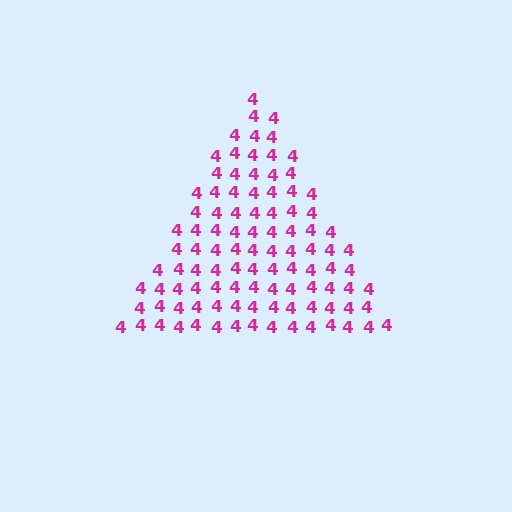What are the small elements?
The small elements are digit 4's.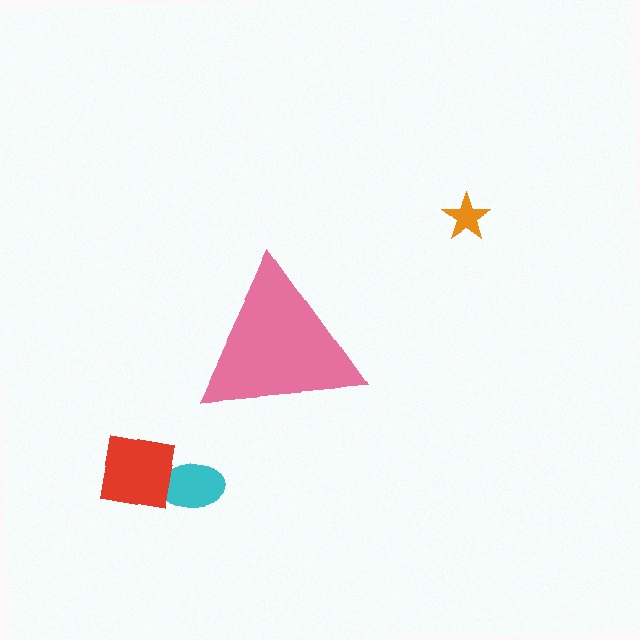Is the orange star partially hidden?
No, the orange star is fully visible.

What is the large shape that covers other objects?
A pink triangle.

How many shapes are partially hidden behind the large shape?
0 shapes are partially hidden.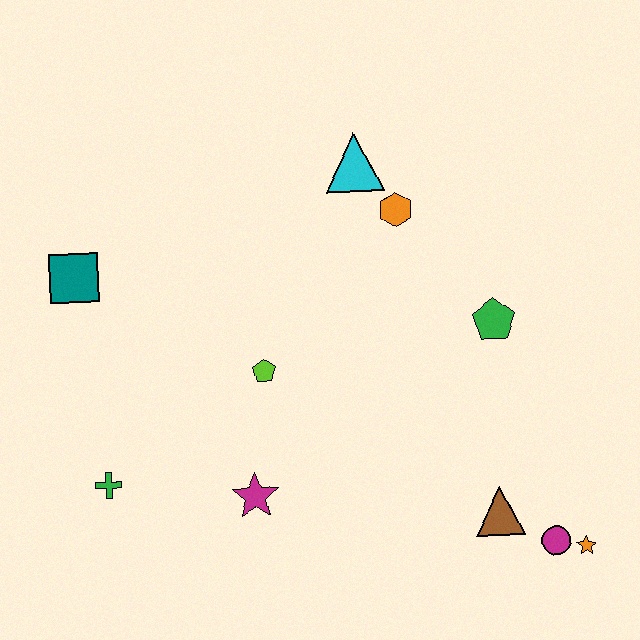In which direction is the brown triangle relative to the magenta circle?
The brown triangle is to the left of the magenta circle.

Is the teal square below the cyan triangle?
Yes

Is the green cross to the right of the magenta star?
No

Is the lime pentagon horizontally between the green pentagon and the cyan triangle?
No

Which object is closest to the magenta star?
The lime pentagon is closest to the magenta star.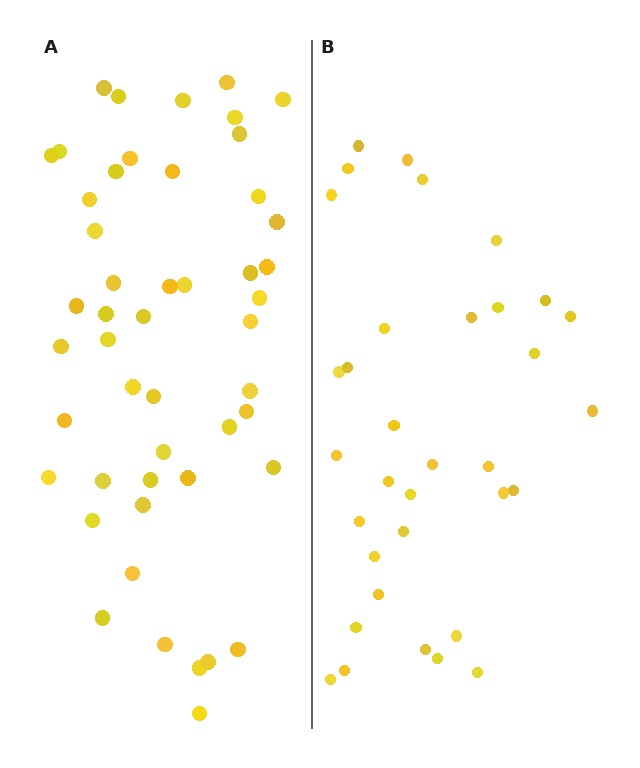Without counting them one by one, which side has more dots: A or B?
Region A (the left region) has more dots.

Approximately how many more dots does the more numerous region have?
Region A has approximately 15 more dots than region B.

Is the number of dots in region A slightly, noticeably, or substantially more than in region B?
Region A has noticeably more, but not dramatically so. The ratio is roughly 1.4 to 1.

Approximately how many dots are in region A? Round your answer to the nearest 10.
About 50 dots. (The exact count is 49, which rounds to 50.)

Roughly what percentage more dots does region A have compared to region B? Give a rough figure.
About 45% more.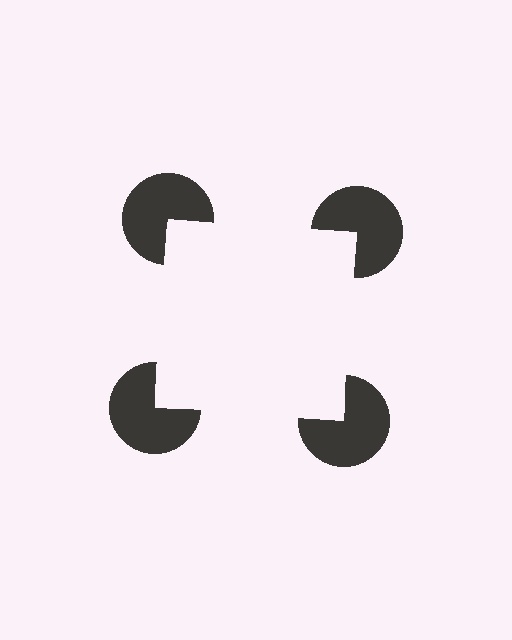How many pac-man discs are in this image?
There are 4 — one at each vertex of the illusory square.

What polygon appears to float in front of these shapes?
An illusory square — its edges are inferred from the aligned wedge cuts in the pac-man discs, not physically drawn.